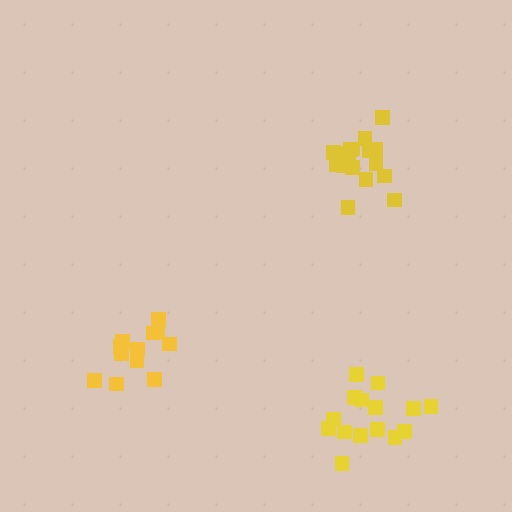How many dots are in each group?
Group 1: 15 dots, Group 2: 12 dots, Group 3: 18 dots (45 total).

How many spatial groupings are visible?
There are 3 spatial groupings.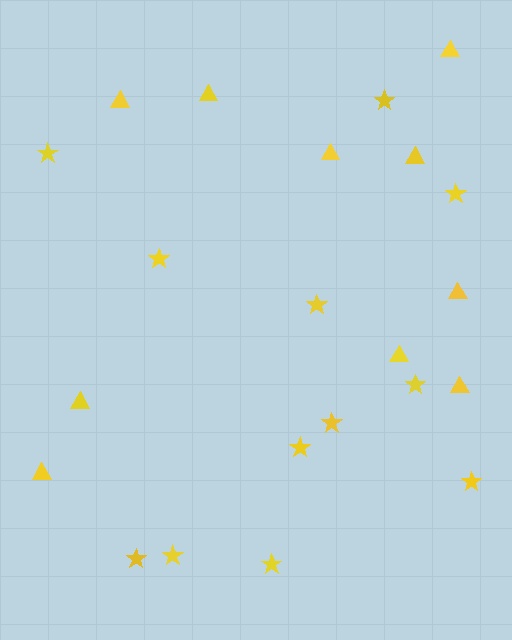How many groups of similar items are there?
There are 2 groups: one group of triangles (10) and one group of stars (12).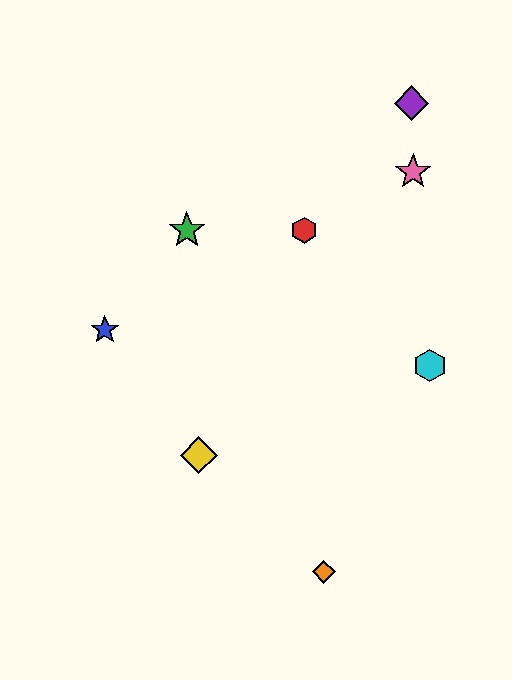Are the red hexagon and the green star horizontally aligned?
Yes, both are at y≈230.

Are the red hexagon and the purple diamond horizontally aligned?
No, the red hexagon is at y≈230 and the purple diamond is at y≈103.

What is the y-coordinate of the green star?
The green star is at y≈230.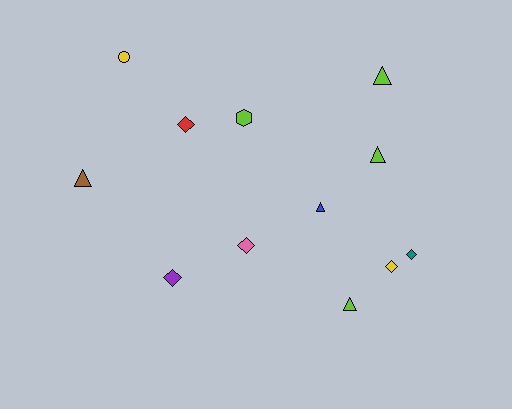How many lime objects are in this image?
There are 4 lime objects.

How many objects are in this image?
There are 12 objects.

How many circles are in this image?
There is 1 circle.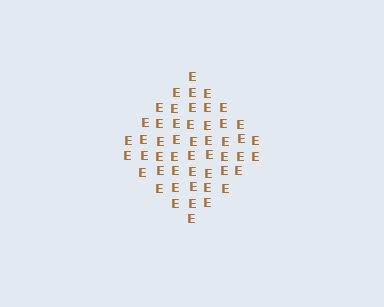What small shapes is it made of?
It is made of small letter E's.